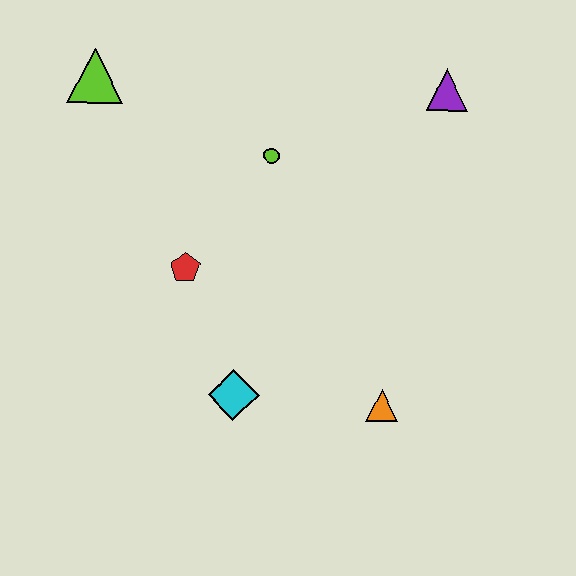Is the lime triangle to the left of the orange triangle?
Yes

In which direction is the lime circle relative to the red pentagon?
The lime circle is above the red pentagon.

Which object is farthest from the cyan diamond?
The purple triangle is farthest from the cyan diamond.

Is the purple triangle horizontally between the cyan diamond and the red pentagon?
No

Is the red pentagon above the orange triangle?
Yes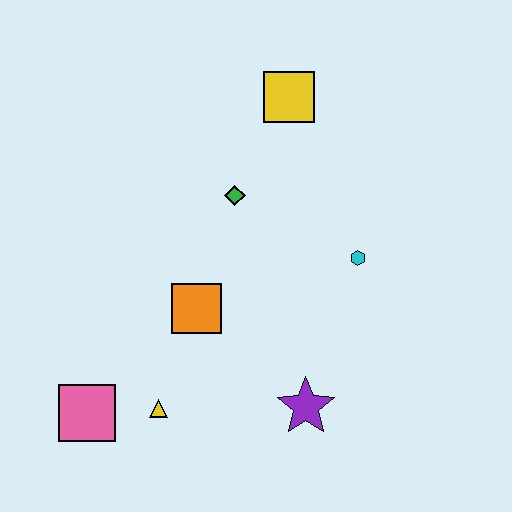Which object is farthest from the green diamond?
The pink square is farthest from the green diamond.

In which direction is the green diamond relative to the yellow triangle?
The green diamond is above the yellow triangle.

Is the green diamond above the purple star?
Yes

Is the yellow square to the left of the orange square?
No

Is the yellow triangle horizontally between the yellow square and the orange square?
No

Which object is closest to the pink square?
The yellow triangle is closest to the pink square.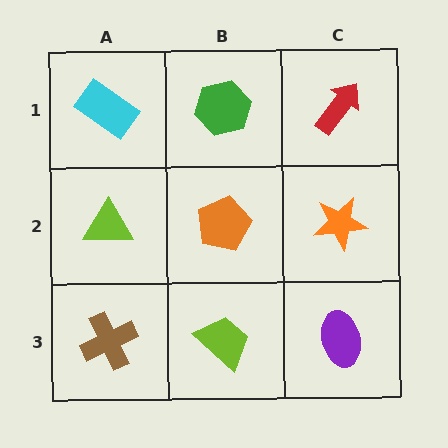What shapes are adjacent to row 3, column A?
A lime triangle (row 2, column A), a lime trapezoid (row 3, column B).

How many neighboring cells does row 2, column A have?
3.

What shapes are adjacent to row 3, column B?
An orange pentagon (row 2, column B), a brown cross (row 3, column A), a purple ellipse (row 3, column C).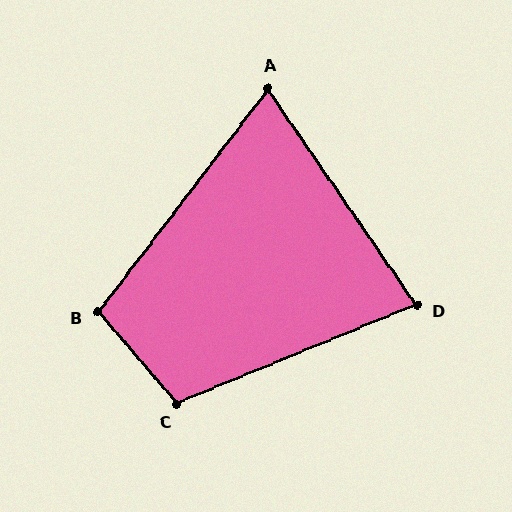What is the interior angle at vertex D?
Approximately 78 degrees (acute).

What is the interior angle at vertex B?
Approximately 102 degrees (obtuse).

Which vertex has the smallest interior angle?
A, at approximately 72 degrees.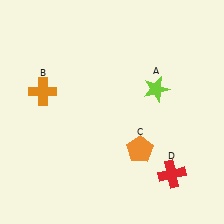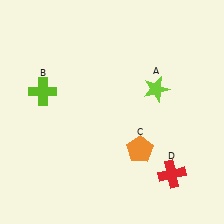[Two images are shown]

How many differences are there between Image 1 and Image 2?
There is 1 difference between the two images.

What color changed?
The cross (B) changed from orange in Image 1 to lime in Image 2.